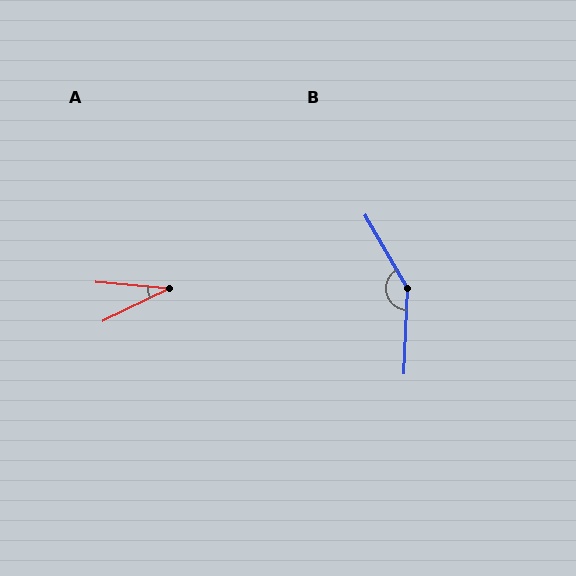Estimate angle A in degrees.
Approximately 32 degrees.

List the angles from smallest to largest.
A (32°), B (147°).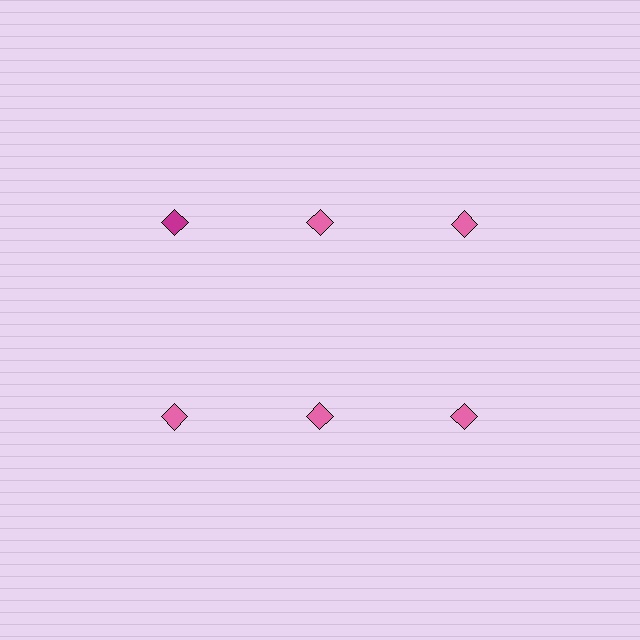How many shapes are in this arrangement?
There are 6 shapes arranged in a grid pattern.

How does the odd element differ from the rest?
It has a different color: magenta instead of pink.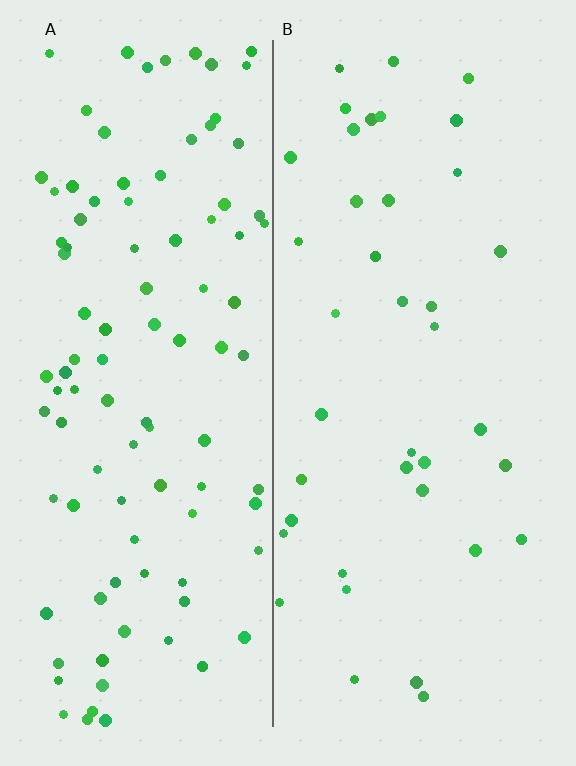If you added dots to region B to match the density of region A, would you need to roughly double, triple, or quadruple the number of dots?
Approximately triple.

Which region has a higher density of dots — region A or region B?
A (the left).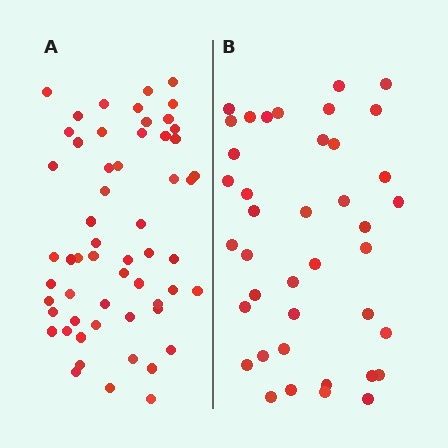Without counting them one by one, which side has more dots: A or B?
Region A (the left region) has more dots.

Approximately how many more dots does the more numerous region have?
Region A has approximately 15 more dots than region B.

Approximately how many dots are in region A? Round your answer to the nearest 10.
About 60 dots. (The exact count is 57, which rounds to 60.)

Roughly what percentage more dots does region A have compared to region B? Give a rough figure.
About 40% more.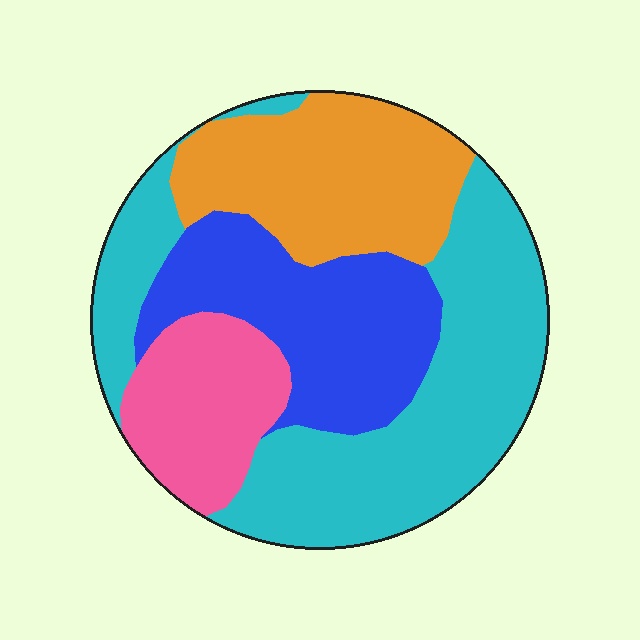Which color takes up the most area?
Cyan, at roughly 40%.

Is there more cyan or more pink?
Cyan.